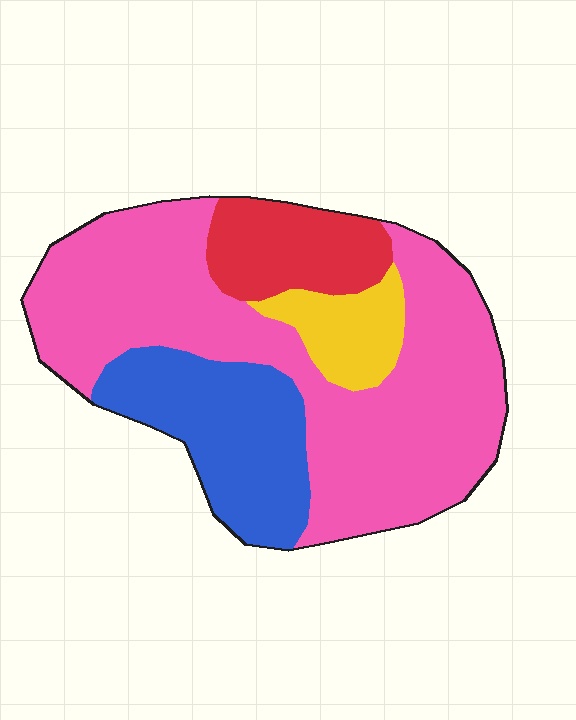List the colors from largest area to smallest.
From largest to smallest: pink, blue, red, yellow.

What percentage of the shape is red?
Red covers around 15% of the shape.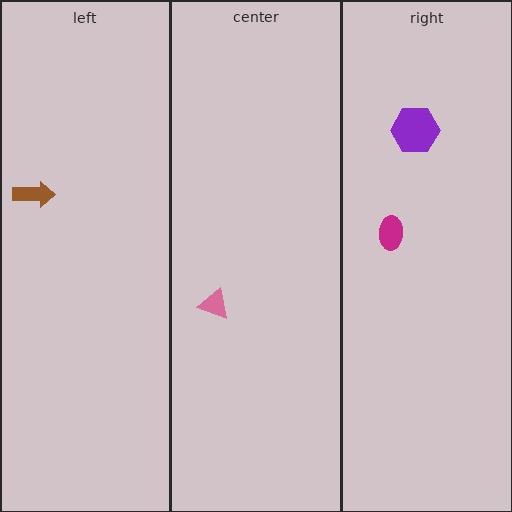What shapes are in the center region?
The pink triangle.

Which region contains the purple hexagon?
The right region.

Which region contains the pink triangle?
The center region.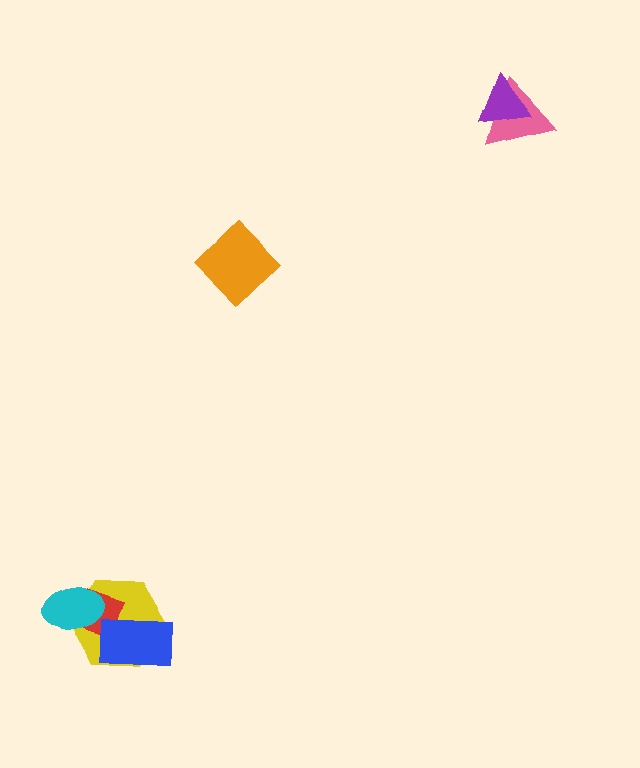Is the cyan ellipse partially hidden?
No, no other shape covers it.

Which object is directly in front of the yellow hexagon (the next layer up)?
The red diamond is directly in front of the yellow hexagon.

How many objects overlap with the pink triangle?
1 object overlaps with the pink triangle.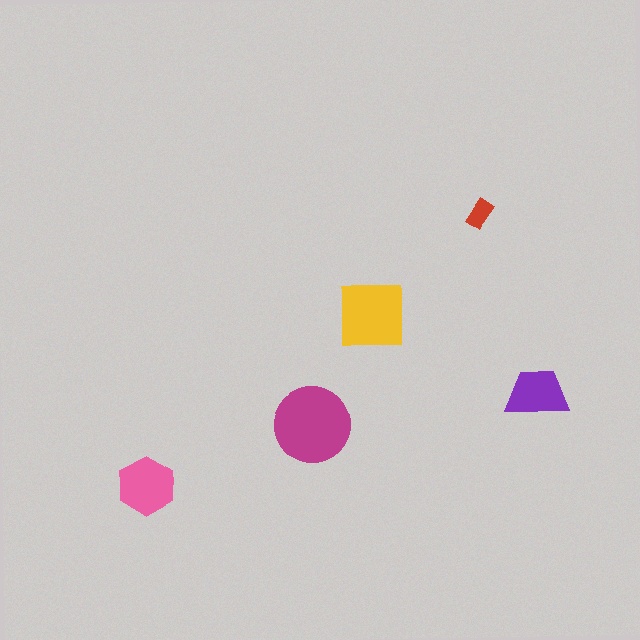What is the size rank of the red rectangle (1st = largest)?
5th.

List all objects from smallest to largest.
The red rectangle, the purple trapezoid, the pink hexagon, the yellow square, the magenta circle.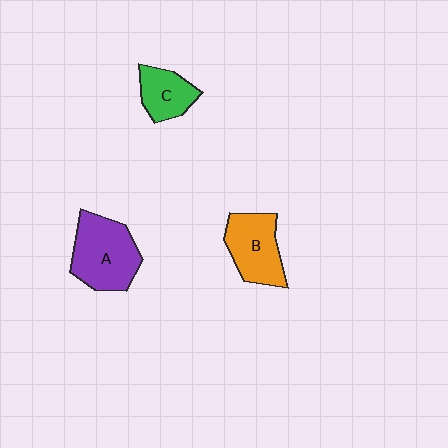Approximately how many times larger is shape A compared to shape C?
Approximately 1.8 times.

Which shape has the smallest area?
Shape C (green).